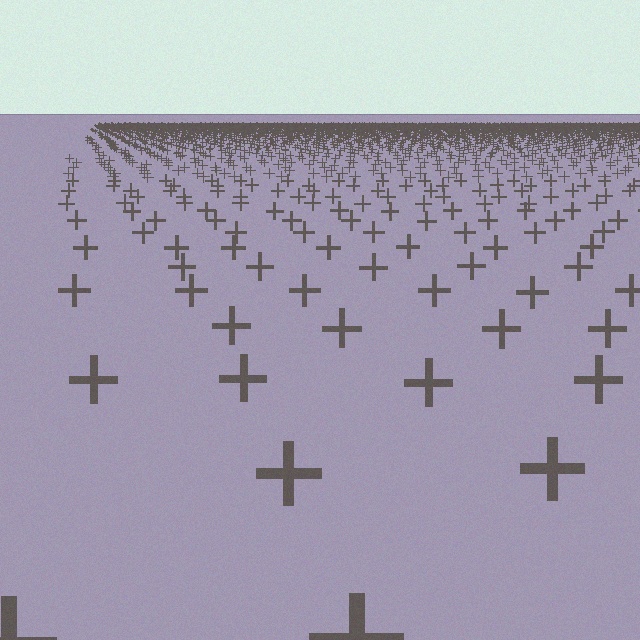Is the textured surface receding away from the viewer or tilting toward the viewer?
The surface is receding away from the viewer. Texture elements get smaller and denser toward the top.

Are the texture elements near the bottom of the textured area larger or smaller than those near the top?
Larger. Near the bottom, elements are closer to the viewer and appear at a bigger on-screen size.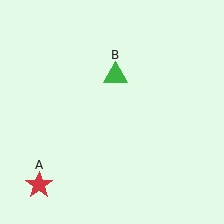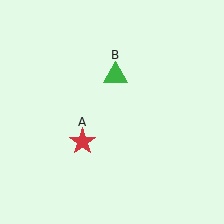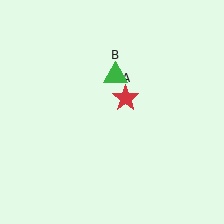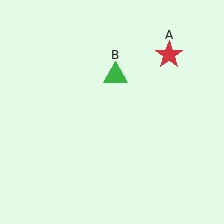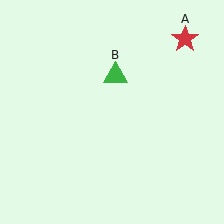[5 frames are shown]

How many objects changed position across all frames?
1 object changed position: red star (object A).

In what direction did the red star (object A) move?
The red star (object A) moved up and to the right.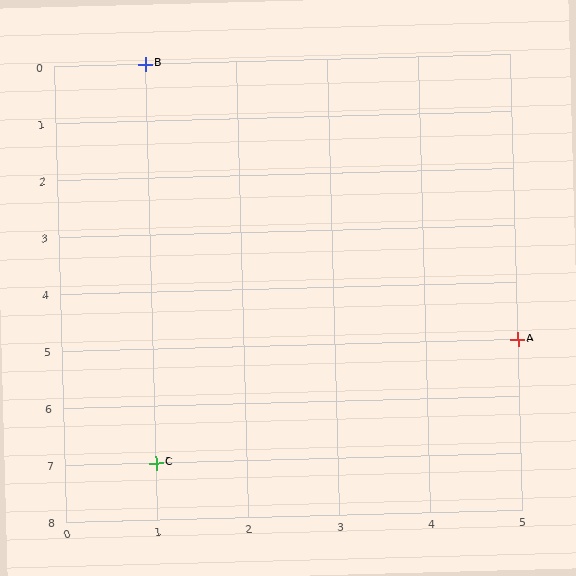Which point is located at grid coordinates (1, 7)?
Point C is at (1, 7).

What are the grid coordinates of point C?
Point C is at grid coordinates (1, 7).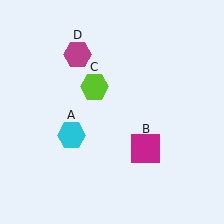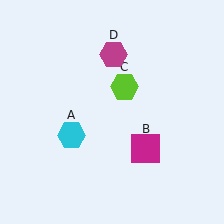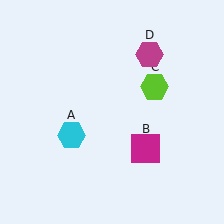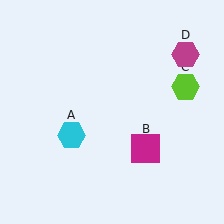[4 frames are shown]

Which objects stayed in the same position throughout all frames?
Cyan hexagon (object A) and magenta square (object B) remained stationary.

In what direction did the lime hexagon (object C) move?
The lime hexagon (object C) moved right.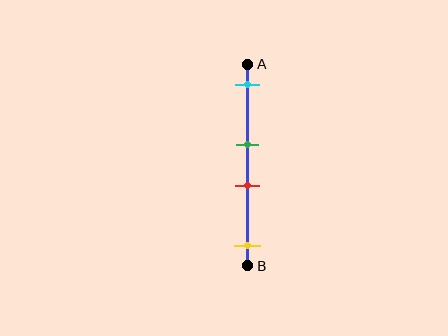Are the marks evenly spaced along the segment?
No, the marks are not evenly spaced.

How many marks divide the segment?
There are 4 marks dividing the segment.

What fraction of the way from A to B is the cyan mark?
The cyan mark is approximately 10% (0.1) of the way from A to B.